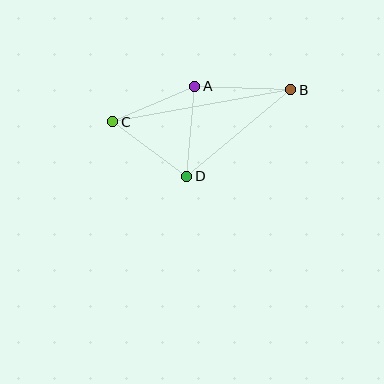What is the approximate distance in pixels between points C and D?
The distance between C and D is approximately 92 pixels.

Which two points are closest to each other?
Points A and C are closest to each other.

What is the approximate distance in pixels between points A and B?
The distance between A and B is approximately 96 pixels.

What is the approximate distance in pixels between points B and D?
The distance between B and D is approximately 135 pixels.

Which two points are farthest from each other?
Points B and C are farthest from each other.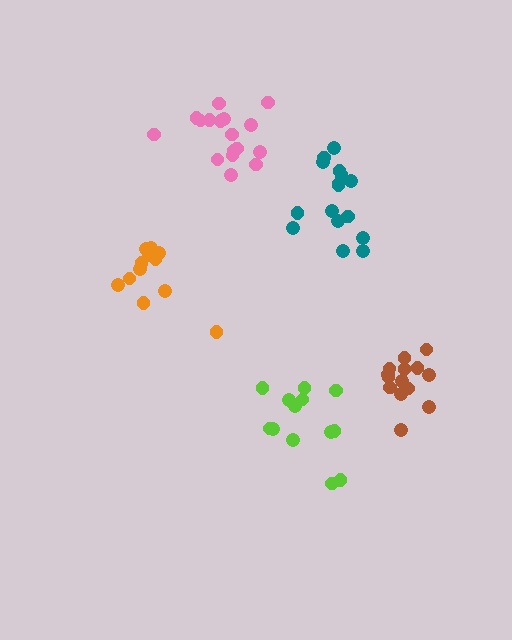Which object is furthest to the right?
The brown cluster is rightmost.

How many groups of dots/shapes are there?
There are 5 groups.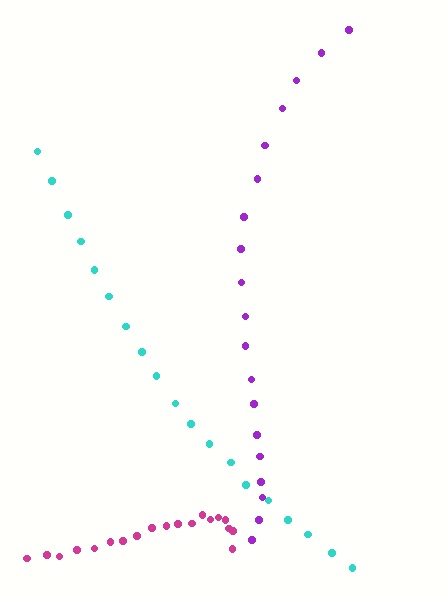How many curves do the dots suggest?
There are 3 distinct paths.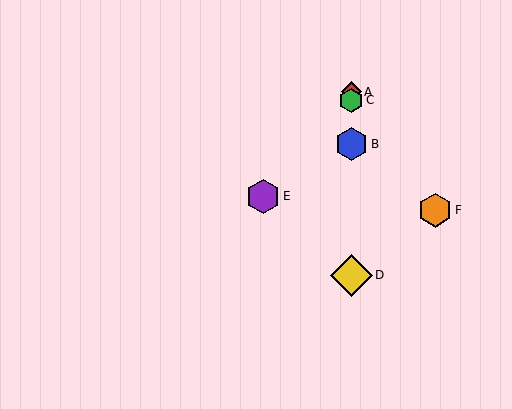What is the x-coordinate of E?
Object E is at x≈263.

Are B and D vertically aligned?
Yes, both are at x≈351.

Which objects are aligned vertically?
Objects A, B, C, D are aligned vertically.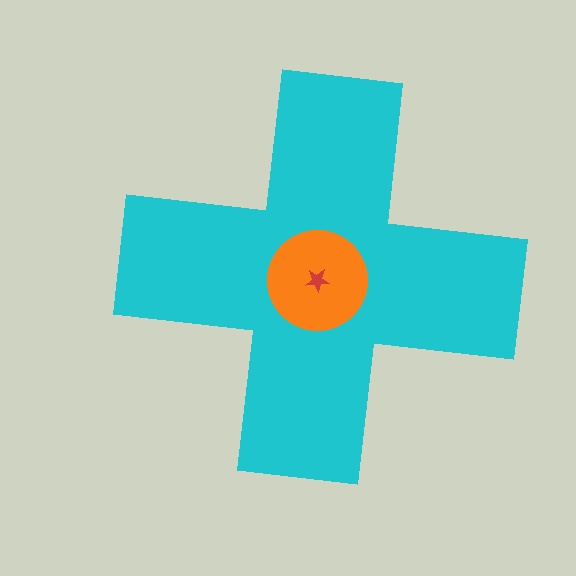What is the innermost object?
The red star.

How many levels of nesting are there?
3.